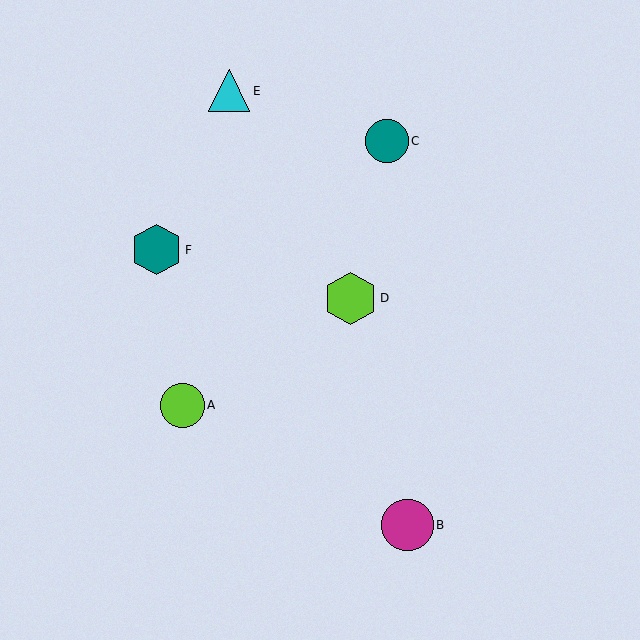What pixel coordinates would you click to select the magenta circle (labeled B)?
Click at (408, 525) to select the magenta circle B.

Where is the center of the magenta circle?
The center of the magenta circle is at (408, 525).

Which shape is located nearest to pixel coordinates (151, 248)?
The teal hexagon (labeled F) at (157, 250) is nearest to that location.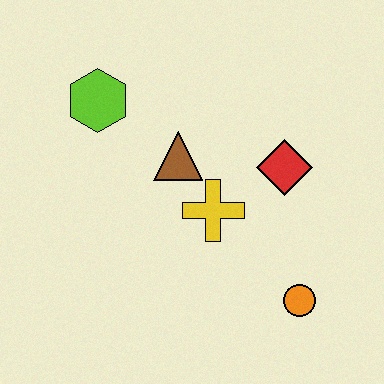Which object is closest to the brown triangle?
The yellow cross is closest to the brown triangle.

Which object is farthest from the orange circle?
The lime hexagon is farthest from the orange circle.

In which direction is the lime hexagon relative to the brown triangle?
The lime hexagon is to the left of the brown triangle.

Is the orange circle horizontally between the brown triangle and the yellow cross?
No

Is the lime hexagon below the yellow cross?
No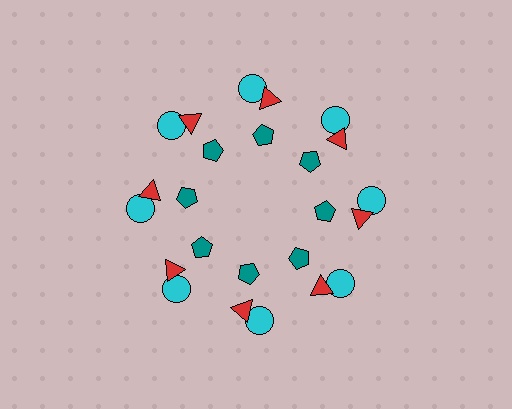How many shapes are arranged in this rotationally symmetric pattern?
There are 24 shapes, arranged in 8 groups of 3.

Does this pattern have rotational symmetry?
Yes, this pattern has 8-fold rotational symmetry. It looks the same after rotating 45 degrees around the center.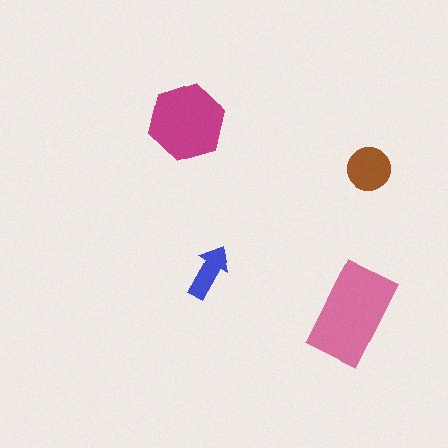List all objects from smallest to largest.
The blue arrow, the brown circle, the magenta hexagon, the pink rectangle.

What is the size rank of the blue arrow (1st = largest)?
4th.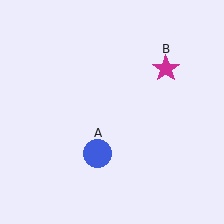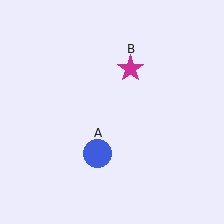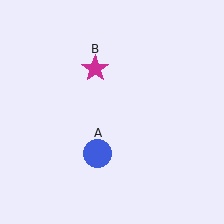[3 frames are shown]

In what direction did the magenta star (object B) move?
The magenta star (object B) moved left.